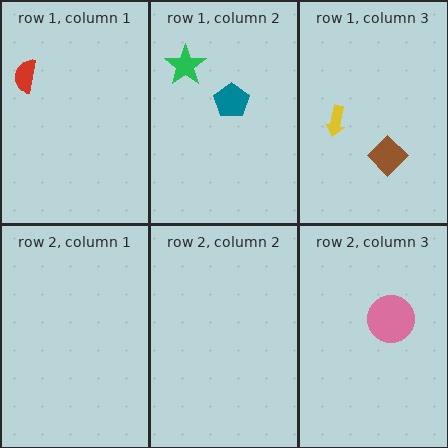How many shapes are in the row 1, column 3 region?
2.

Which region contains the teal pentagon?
The row 1, column 2 region.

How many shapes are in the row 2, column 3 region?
1.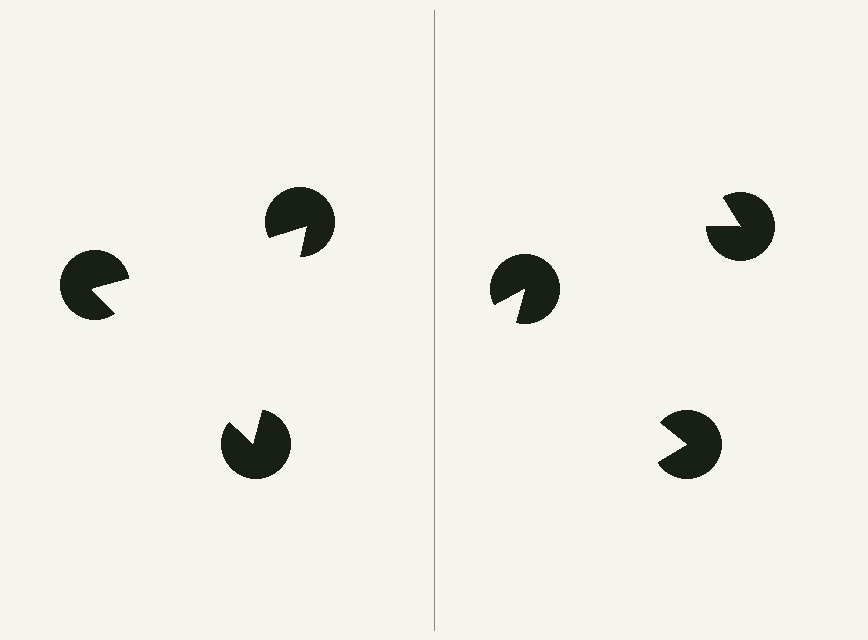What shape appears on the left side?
An illusory triangle.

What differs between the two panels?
The pac-man discs are positioned identically on both sides; only the wedge orientations differ. On the left they align to a triangle; on the right they are misaligned.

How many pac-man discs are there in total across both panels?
6 — 3 on each side.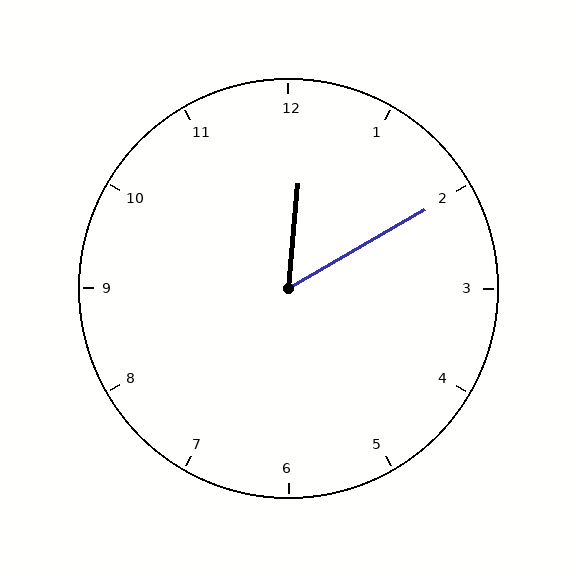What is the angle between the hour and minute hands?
Approximately 55 degrees.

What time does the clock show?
12:10.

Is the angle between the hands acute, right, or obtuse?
It is acute.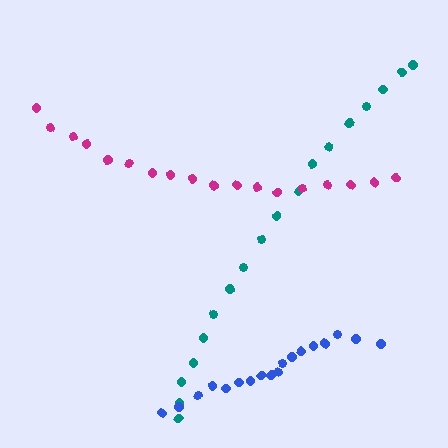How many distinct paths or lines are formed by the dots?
There are 3 distinct paths.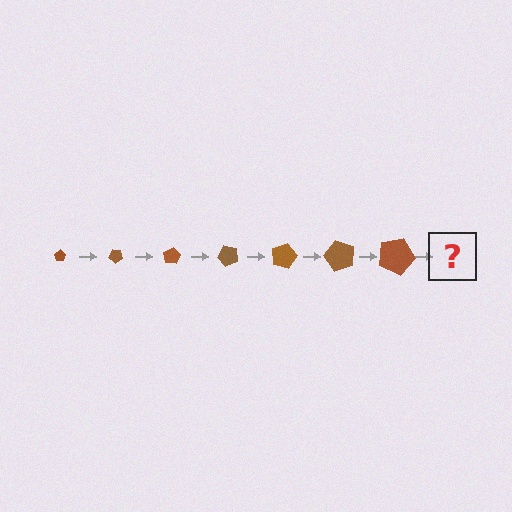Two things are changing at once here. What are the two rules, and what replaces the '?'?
The two rules are that the pentagon grows larger each step and it rotates 40 degrees each step. The '?' should be a pentagon, larger than the previous one and rotated 280 degrees from the start.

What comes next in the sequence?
The next element should be a pentagon, larger than the previous one and rotated 280 degrees from the start.